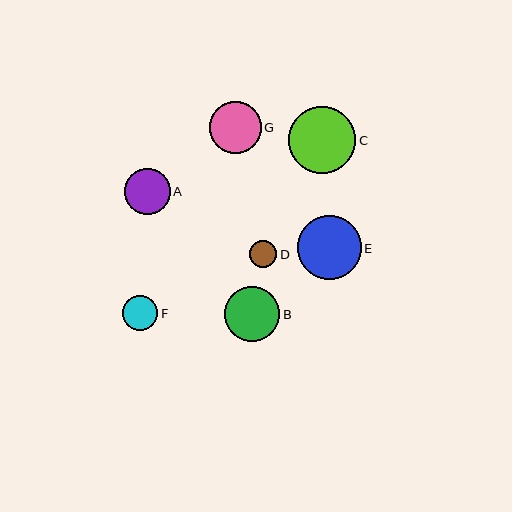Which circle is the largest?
Circle C is the largest with a size of approximately 67 pixels.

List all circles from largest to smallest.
From largest to smallest: C, E, B, G, A, F, D.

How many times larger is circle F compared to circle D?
Circle F is approximately 1.3 times the size of circle D.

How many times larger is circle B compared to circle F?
Circle B is approximately 1.6 times the size of circle F.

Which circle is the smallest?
Circle D is the smallest with a size of approximately 27 pixels.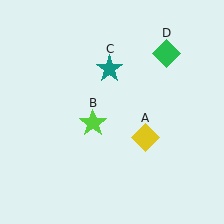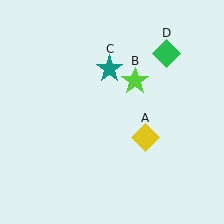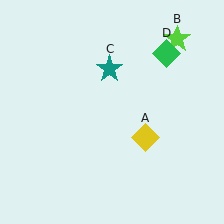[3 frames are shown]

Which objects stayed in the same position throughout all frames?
Yellow diamond (object A) and teal star (object C) and green diamond (object D) remained stationary.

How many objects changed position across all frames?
1 object changed position: lime star (object B).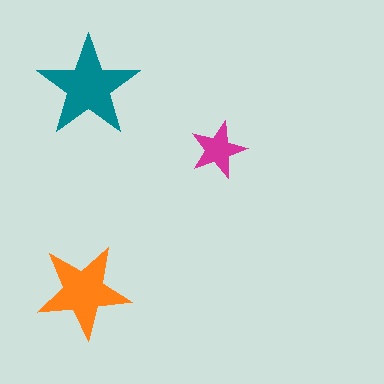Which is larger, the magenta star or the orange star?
The orange one.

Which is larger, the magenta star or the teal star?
The teal one.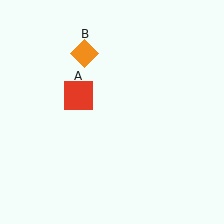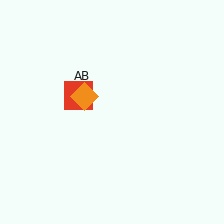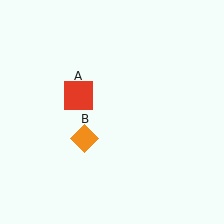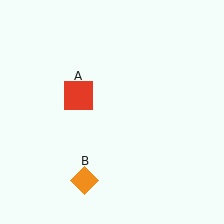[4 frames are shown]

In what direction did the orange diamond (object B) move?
The orange diamond (object B) moved down.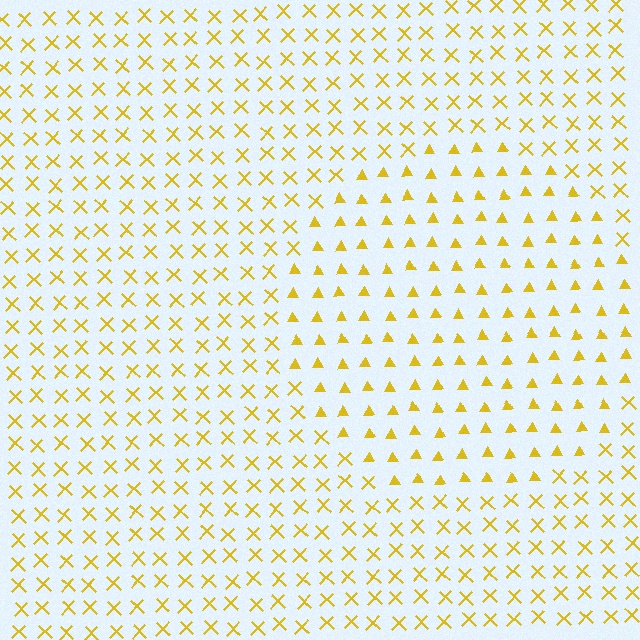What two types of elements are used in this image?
The image uses triangles inside the circle region and X marks outside it.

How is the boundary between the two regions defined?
The boundary is defined by a change in element shape: triangles inside vs. X marks outside. All elements share the same color and spacing.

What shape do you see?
I see a circle.